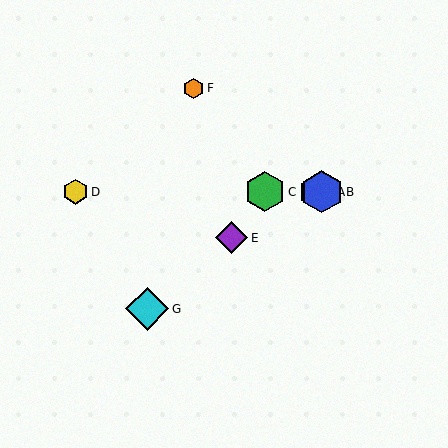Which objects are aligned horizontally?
Objects A, B, C, D are aligned horizontally.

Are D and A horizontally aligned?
Yes, both are at y≈192.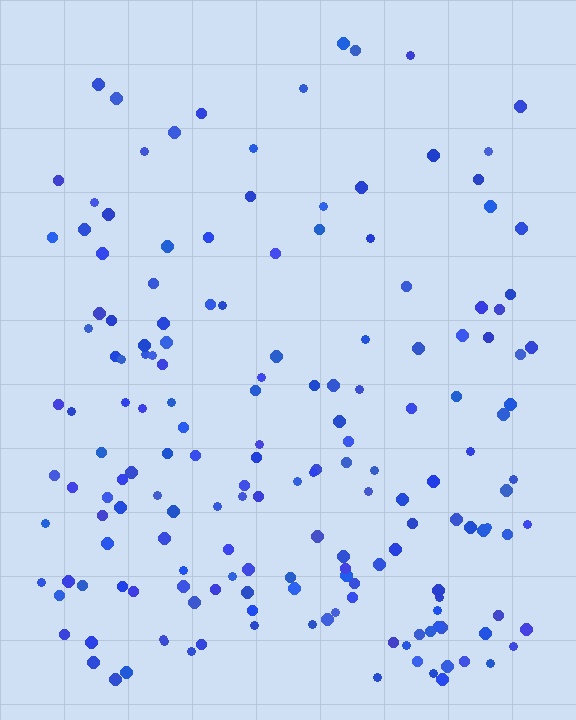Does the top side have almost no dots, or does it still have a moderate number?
Still a moderate number, just noticeably fewer than the bottom.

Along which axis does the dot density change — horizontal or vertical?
Vertical.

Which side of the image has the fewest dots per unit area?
The top.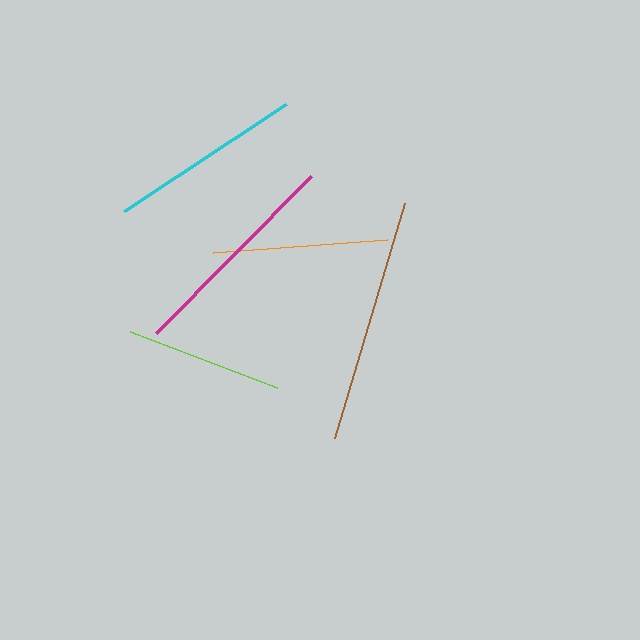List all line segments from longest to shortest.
From longest to shortest: brown, magenta, cyan, orange, lime.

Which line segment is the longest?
The brown line is the longest at approximately 245 pixels.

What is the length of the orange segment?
The orange segment is approximately 175 pixels long.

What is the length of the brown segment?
The brown segment is approximately 245 pixels long.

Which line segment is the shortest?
The lime line is the shortest at approximately 158 pixels.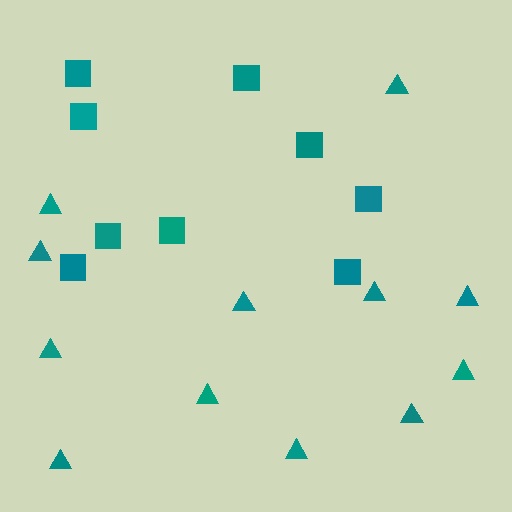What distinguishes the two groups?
There are 2 groups: one group of triangles (12) and one group of squares (9).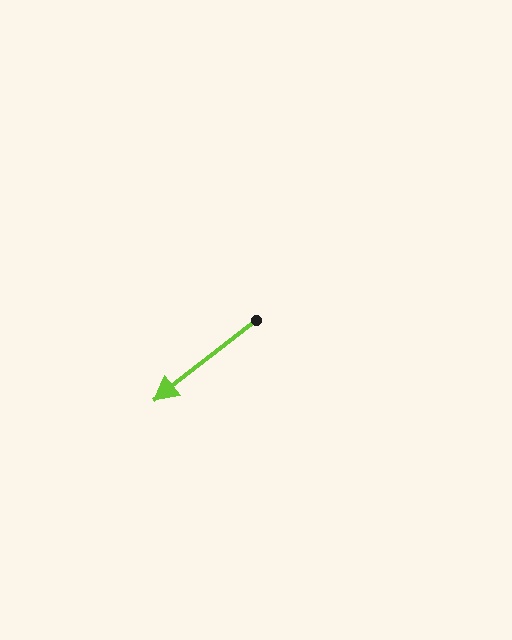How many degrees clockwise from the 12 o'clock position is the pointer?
Approximately 232 degrees.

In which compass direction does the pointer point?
Southwest.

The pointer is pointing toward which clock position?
Roughly 8 o'clock.